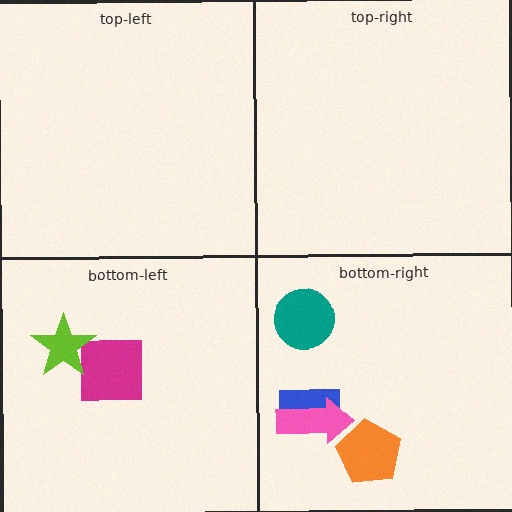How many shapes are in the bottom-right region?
4.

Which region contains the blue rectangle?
The bottom-right region.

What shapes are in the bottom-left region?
The magenta square, the lime star.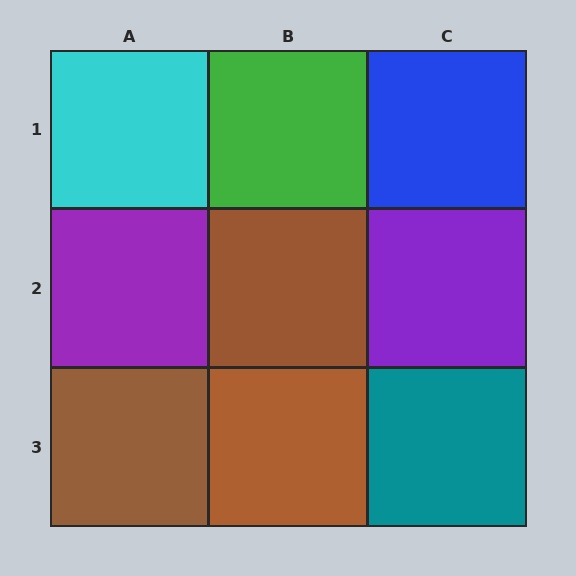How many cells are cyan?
1 cell is cyan.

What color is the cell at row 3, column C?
Teal.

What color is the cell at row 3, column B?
Brown.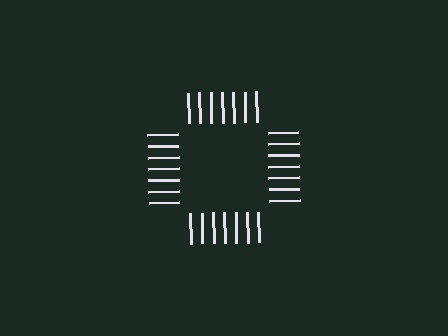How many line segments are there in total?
28 — 7 along each of the 4 edges.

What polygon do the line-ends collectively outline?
An illusory square — the line segments terminate on its edges but no continuous stroke is drawn.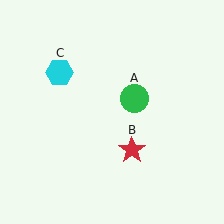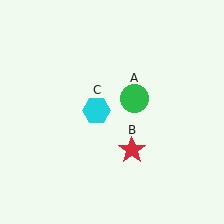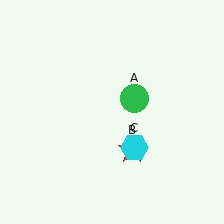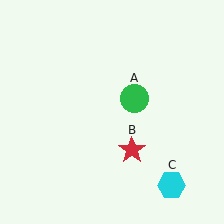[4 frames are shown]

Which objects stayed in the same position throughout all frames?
Green circle (object A) and red star (object B) remained stationary.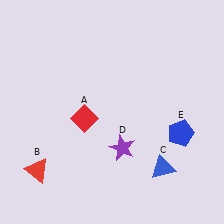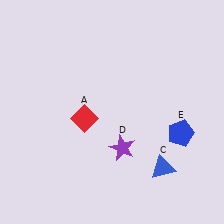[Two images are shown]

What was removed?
The red triangle (B) was removed in Image 2.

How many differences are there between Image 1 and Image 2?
There is 1 difference between the two images.